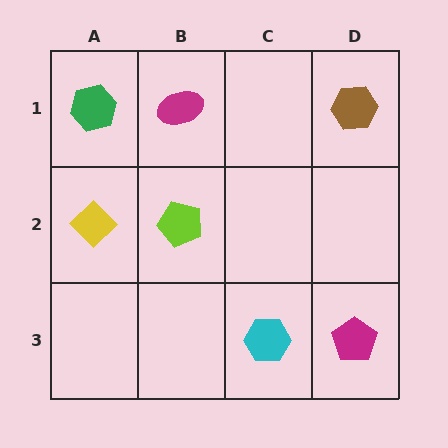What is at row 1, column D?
A brown hexagon.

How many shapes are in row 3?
2 shapes.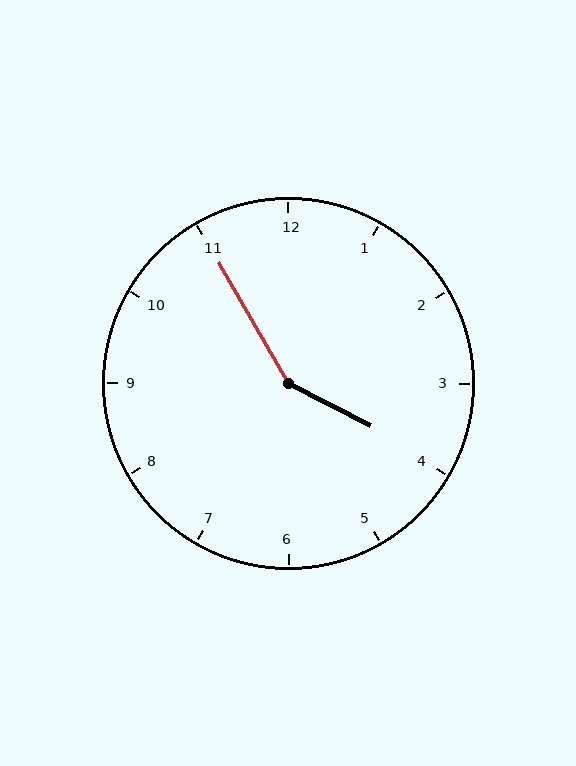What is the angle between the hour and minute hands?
Approximately 148 degrees.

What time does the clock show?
3:55.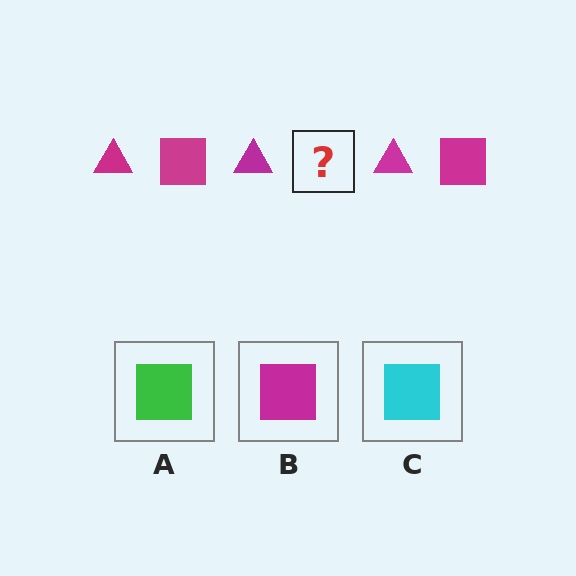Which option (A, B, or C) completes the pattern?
B.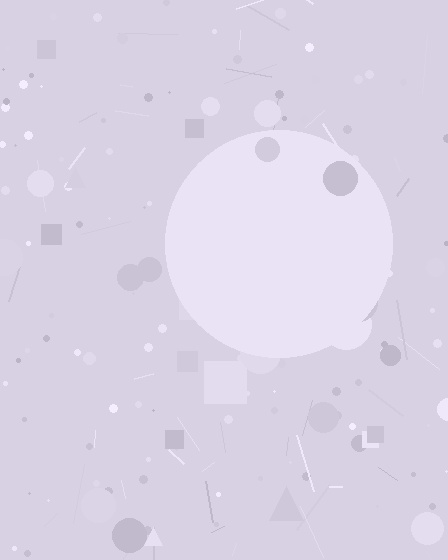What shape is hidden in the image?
A circle is hidden in the image.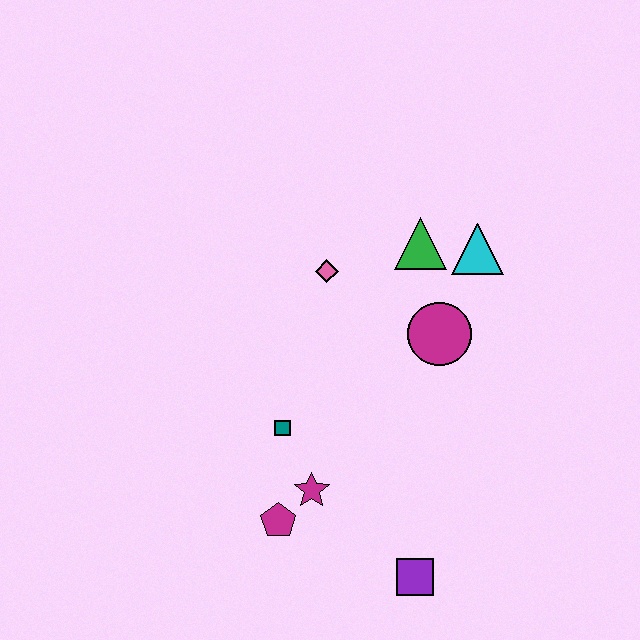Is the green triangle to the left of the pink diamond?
No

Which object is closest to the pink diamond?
The green triangle is closest to the pink diamond.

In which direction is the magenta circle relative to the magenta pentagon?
The magenta circle is above the magenta pentagon.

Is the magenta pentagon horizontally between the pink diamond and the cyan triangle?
No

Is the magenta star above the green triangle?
No